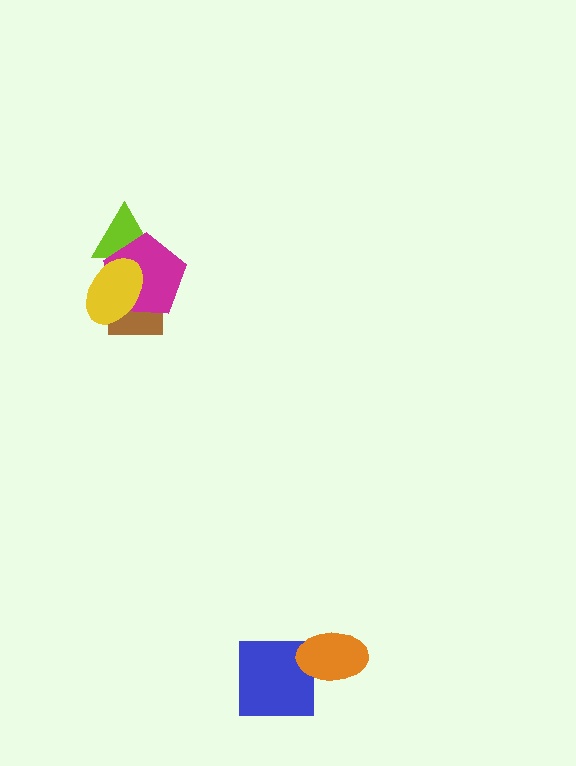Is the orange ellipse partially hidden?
No, no other shape covers it.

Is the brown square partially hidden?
Yes, it is partially covered by another shape.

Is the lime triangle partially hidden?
Yes, it is partially covered by another shape.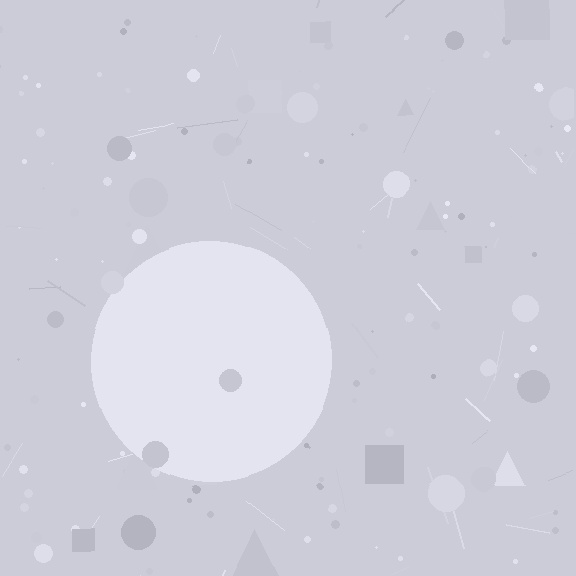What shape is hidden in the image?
A circle is hidden in the image.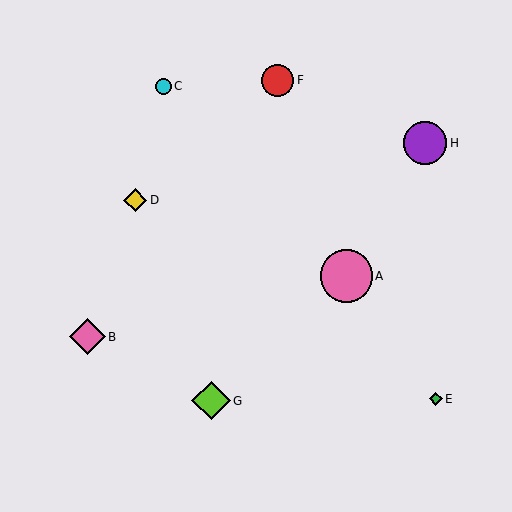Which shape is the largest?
The pink circle (labeled A) is the largest.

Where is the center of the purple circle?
The center of the purple circle is at (425, 143).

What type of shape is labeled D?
Shape D is a yellow diamond.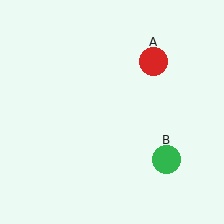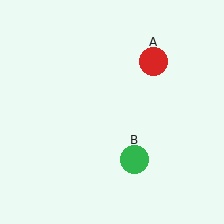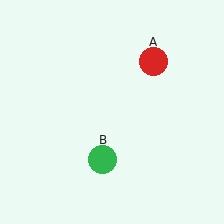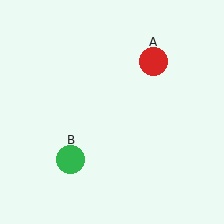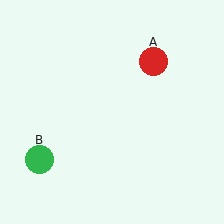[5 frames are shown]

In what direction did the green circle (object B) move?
The green circle (object B) moved left.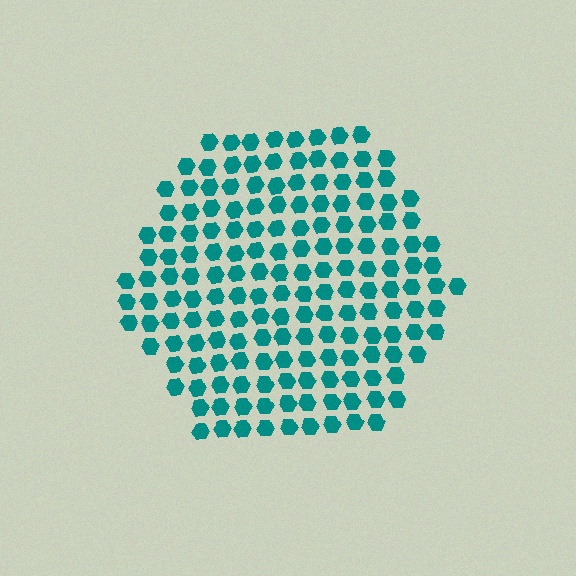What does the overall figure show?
The overall figure shows a hexagon.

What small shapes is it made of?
It is made of small hexagons.